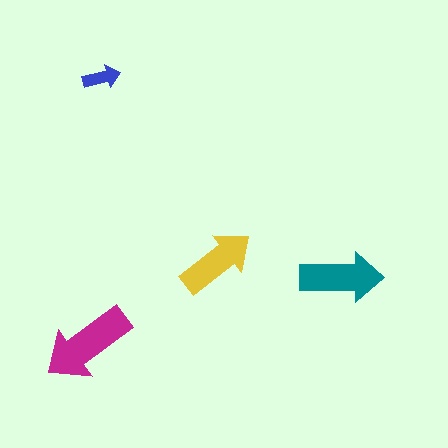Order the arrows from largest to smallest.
the magenta one, the teal one, the yellow one, the blue one.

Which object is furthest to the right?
The teal arrow is rightmost.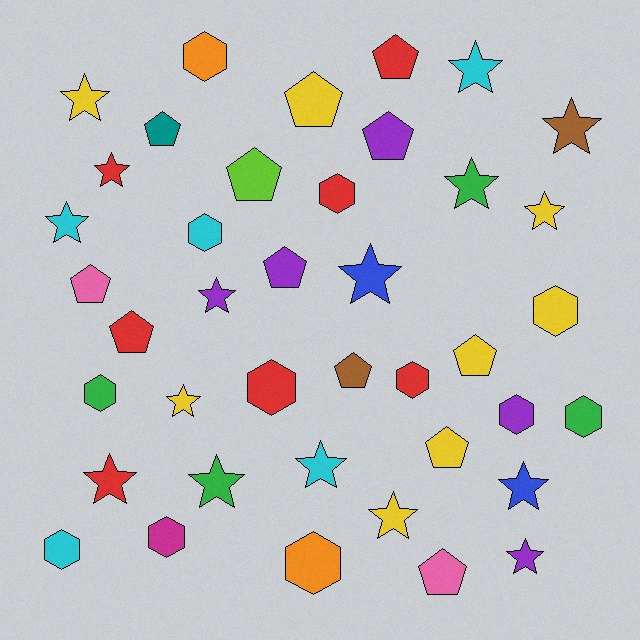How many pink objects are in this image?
There are 2 pink objects.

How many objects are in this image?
There are 40 objects.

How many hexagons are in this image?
There are 12 hexagons.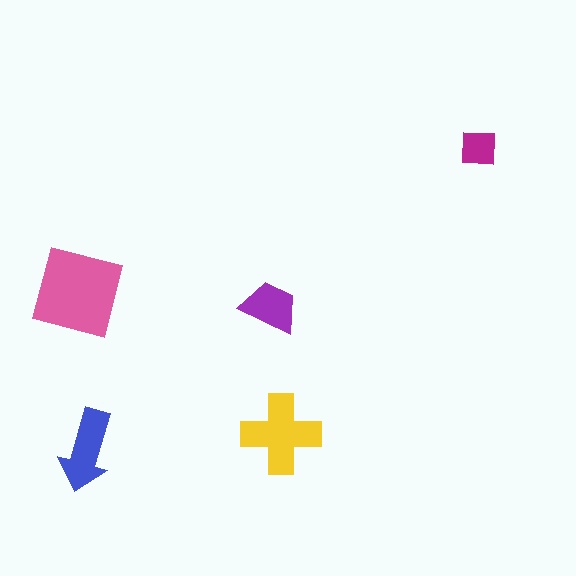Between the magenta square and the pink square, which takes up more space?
The pink square.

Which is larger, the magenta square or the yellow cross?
The yellow cross.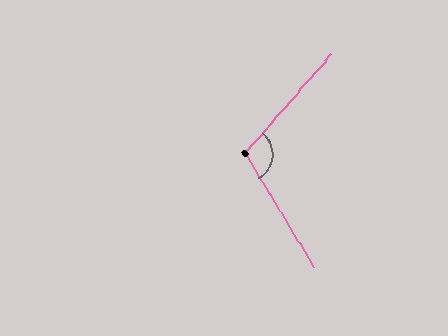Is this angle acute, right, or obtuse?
It is obtuse.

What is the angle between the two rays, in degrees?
Approximately 108 degrees.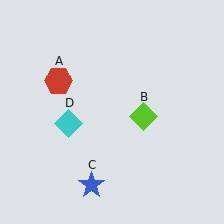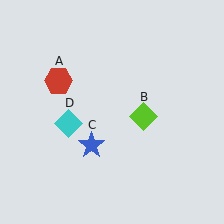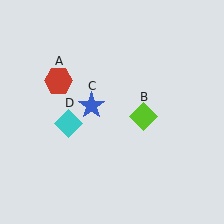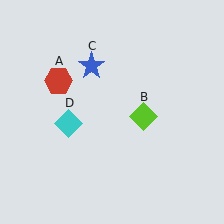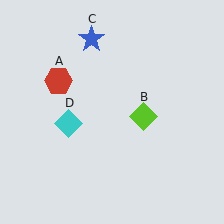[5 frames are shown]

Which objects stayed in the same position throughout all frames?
Red hexagon (object A) and lime diamond (object B) and cyan diamond (object D) remained stationary.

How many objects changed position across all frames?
1 object changed position: blue star (object C).